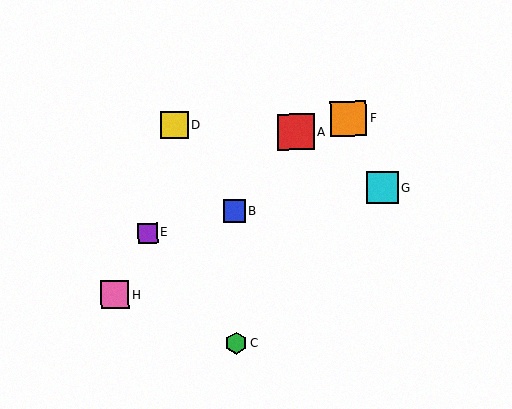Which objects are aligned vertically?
Objects B, C are aligned vertically.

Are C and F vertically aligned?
No, C is at x≈236 and F is at x≈349.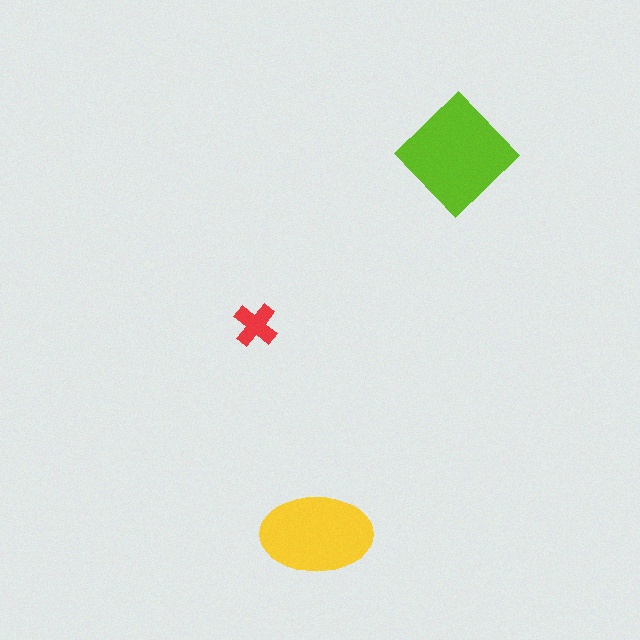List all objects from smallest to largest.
The red cross, the yellow ellipse, the lime diamond.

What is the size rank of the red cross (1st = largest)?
3rd.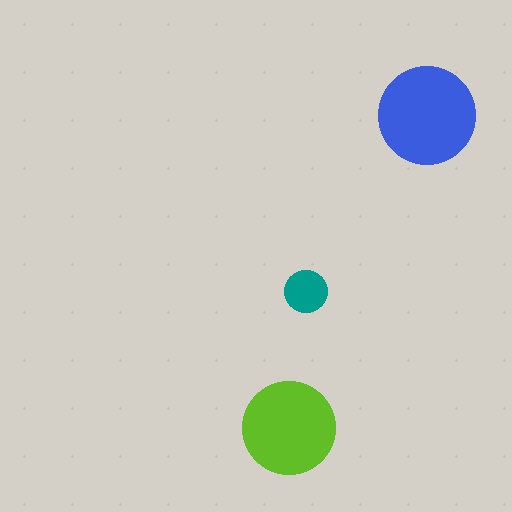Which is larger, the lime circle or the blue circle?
The blue one.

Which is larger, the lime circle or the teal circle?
The lime one.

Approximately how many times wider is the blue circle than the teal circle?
About 2.5 times wider.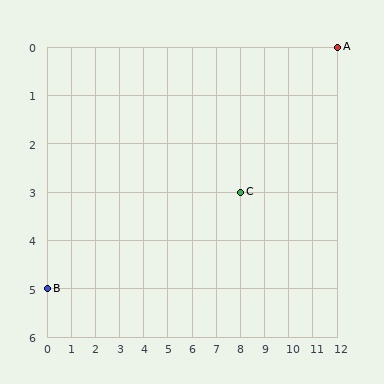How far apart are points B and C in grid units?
Points B and C are 8 columns and 2 rows apart (about 8.2 grid units diagonally).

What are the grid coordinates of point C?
Point C is at grid coordinates (8, 3).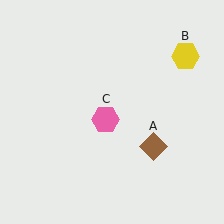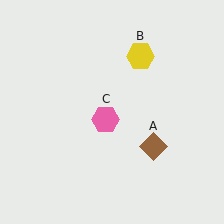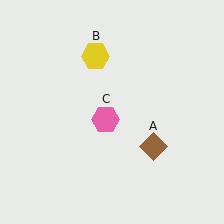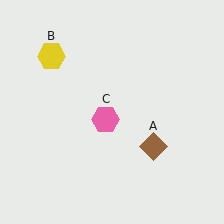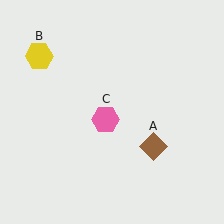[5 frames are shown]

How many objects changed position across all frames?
1 object changed position: yellow hexagon (object B).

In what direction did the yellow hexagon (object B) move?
The yellow hexagon (object B) moved left.